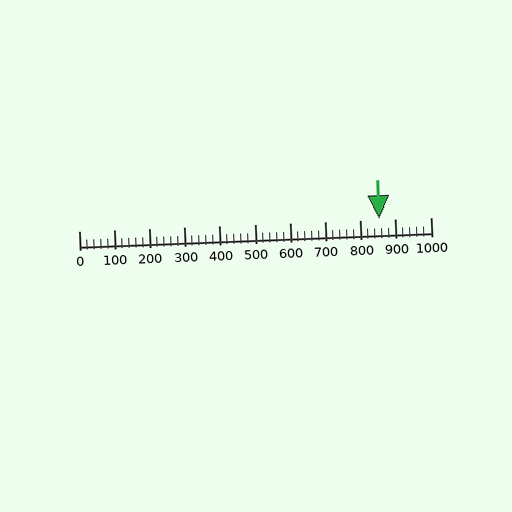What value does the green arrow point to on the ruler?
The green arrow points to approximately 854.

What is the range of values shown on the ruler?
The ruler shows values from 0 to 1000.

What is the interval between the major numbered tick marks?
The major tick marks are spaced 100 units apart.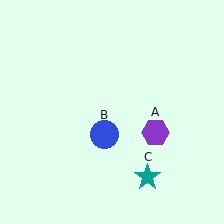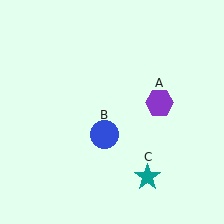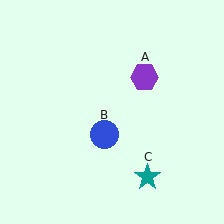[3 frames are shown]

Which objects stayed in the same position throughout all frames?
Blue circle (object B) and teal star (object C) remained stationary.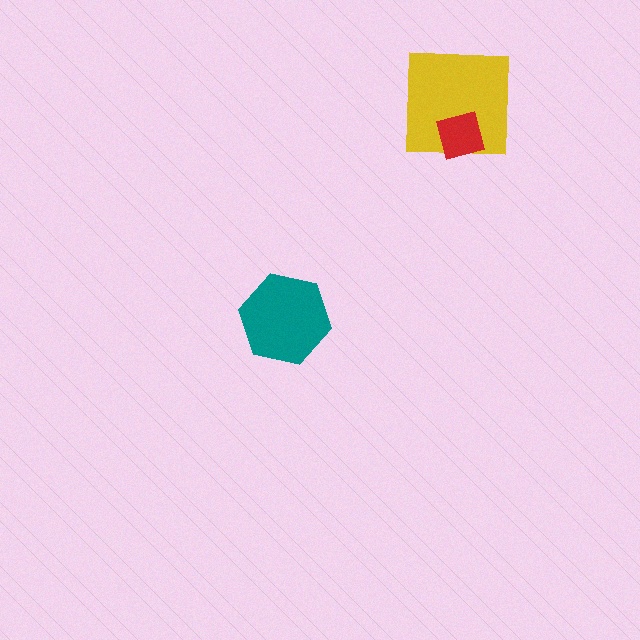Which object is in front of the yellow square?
The red square is in front of the yellow square.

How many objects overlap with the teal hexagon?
0 objects overlap with the teal hexagon.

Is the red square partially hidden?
No, no other shape covers it.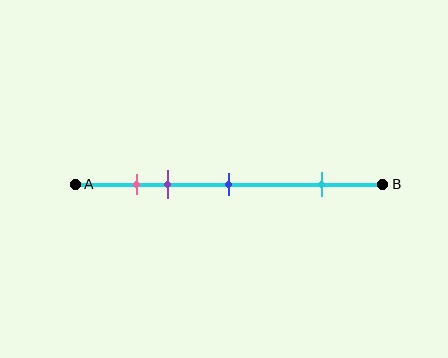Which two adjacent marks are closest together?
The pink and purple marks are the closest adjacent pair.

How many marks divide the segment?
There are 4 marks dividing the segment.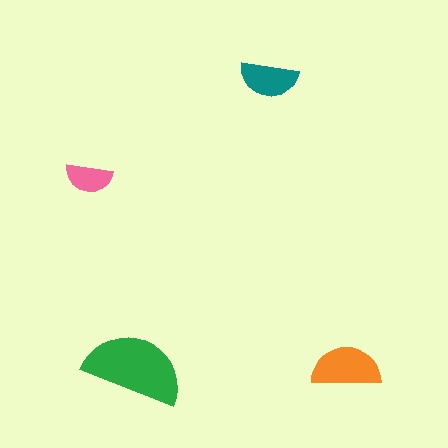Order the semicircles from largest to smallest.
the green one, the orange one, the teal one, the pink one.